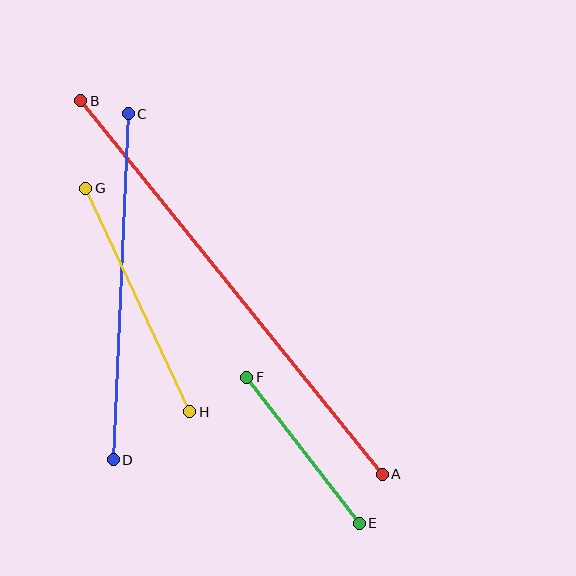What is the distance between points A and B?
The distance is approximately 480 pixels.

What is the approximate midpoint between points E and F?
The midpoint is at approximately (303, 450) pixels.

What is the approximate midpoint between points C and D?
The midpoint is at approximately (121, 287) pixels.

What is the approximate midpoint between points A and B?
The midpoint is at approximately (231, 288) pixels.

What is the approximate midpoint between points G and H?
The midpoint is at approximately (138, 300) pixels.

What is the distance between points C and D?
The distance is approximately 346 pixels.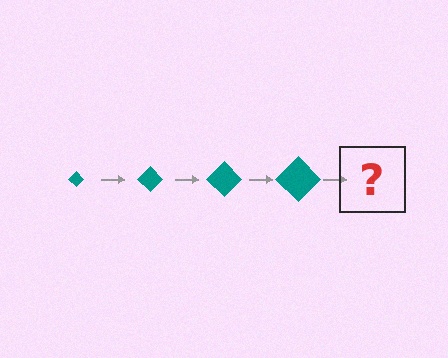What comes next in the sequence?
The next element should be a teal diamond, larger than the previous one.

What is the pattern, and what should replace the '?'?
The pattern is that the diamond gets progressively larger each step. The '?' should be a teal diamond, larger than the previous one.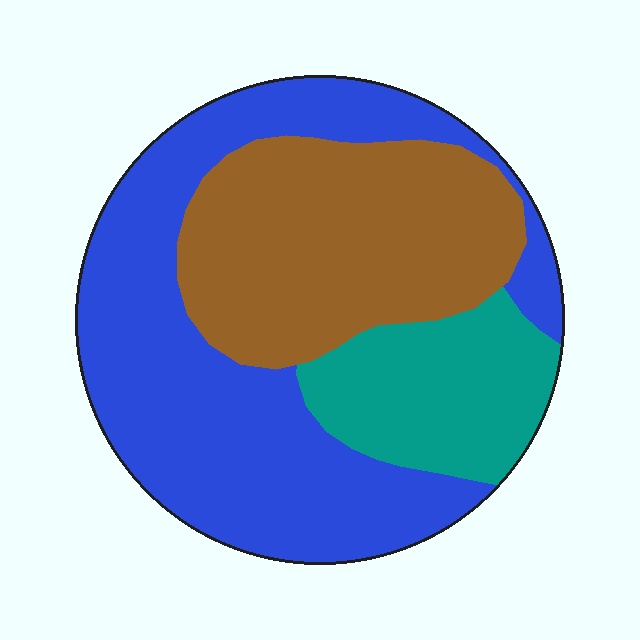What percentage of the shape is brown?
Brown covers 33% of the shape.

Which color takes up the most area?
Blue, at roughly 50%.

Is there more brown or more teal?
Brown.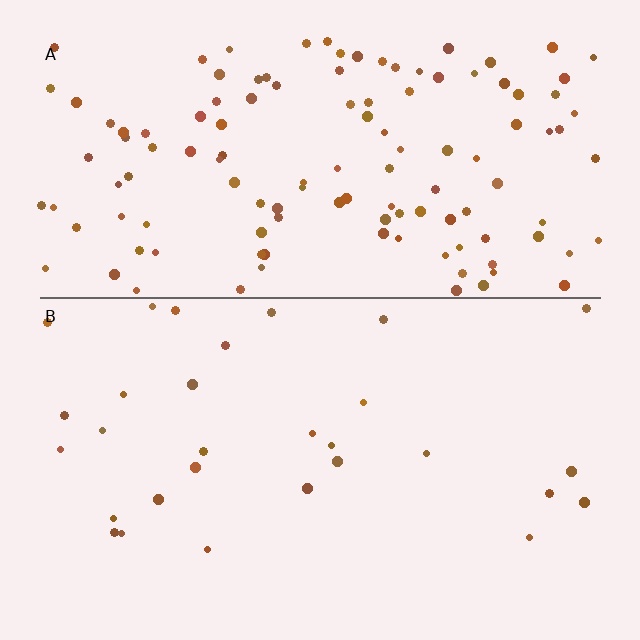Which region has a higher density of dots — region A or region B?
A (the top).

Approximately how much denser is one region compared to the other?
Approximately 4.2× — region A over region B.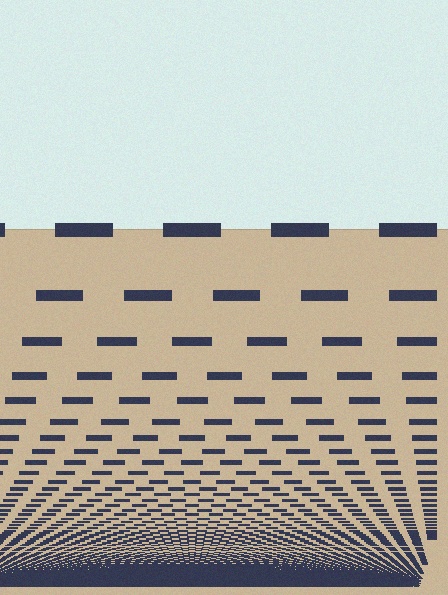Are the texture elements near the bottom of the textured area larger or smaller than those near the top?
Smaller. The gradient is inverted — elements near the bottom are smaller and denser.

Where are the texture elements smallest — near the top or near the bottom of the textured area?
Near the bottom.